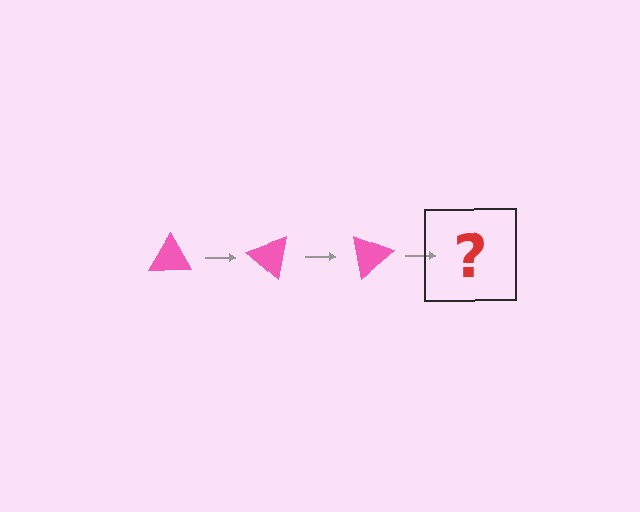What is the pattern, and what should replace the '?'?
The pattern is that the triangle rotates 40 degrees each step. The '?' should be a pink triangle rotated 120 degrees.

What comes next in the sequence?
The next element should be a pink triangle rotated 120 degrees.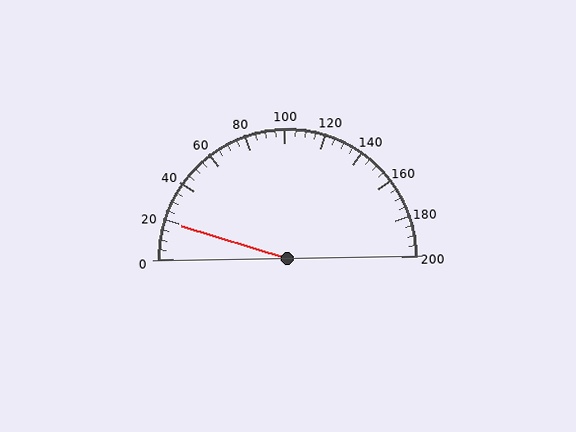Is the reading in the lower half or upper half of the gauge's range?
The reading is in the lower half of the range (0 to 200).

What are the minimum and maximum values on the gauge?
The gauge ranges from 0 to 200.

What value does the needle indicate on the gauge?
The needle indicates approximately 20.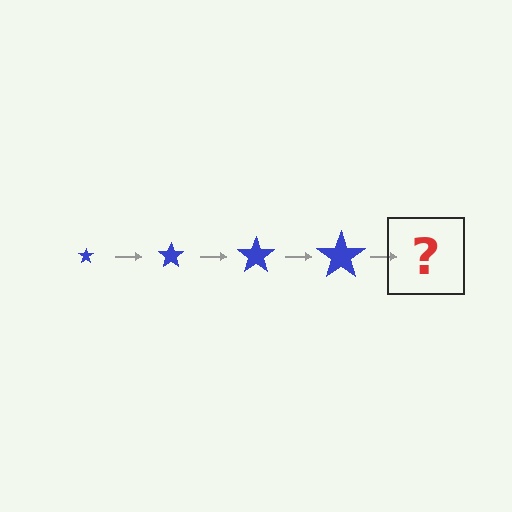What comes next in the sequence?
The next element should be a blue star, larger than the previous one.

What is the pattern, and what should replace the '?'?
The pattern is that the star gets progressively larger each step. The '?' should be a blue star, larger than the previous one.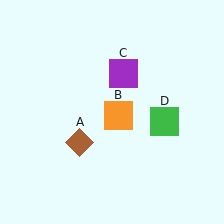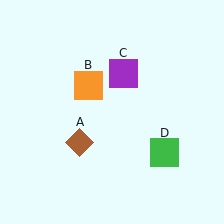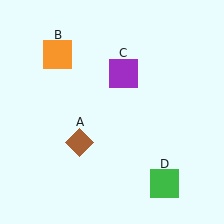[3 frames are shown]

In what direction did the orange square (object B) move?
The orange square (object B) moved up and to the left.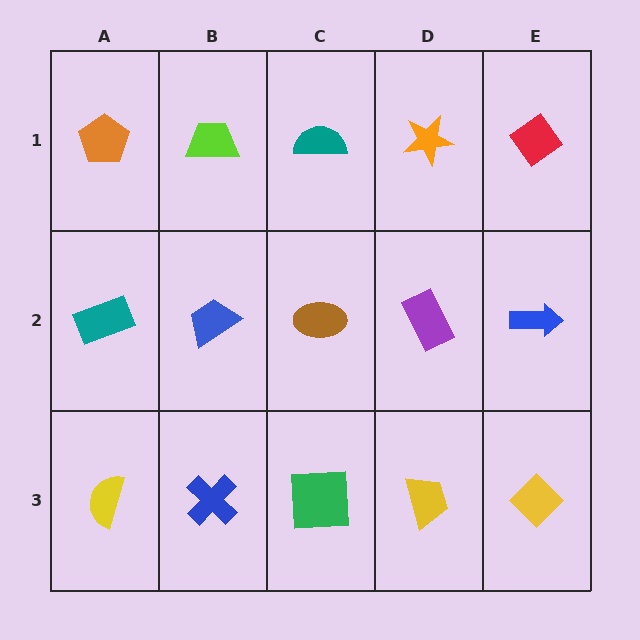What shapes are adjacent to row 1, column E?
A blue arrow (row 2, column E), an orange star (row 1, column D).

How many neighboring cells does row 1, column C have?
3.